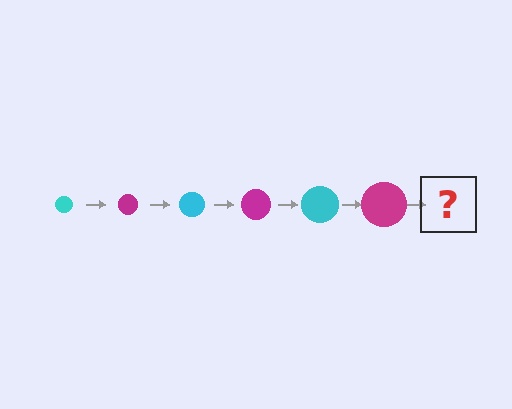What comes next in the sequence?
The next element should be a cyan circle, larger than the previous one.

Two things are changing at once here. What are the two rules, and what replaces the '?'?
The two rules are that the circle grows larger each step and the color cycles through cyan and magenta. The '?' should be a cyan circle, larger than the previous one.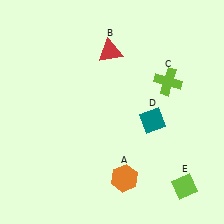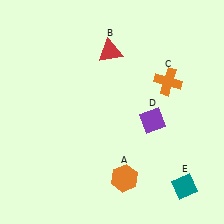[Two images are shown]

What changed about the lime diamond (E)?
In Image 1, E is lime. In Image 2, it changed to teal.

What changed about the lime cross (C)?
In Image 1, C is lime. In Image 2, it changed to orange.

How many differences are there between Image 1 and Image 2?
There are 3 differences between the two images.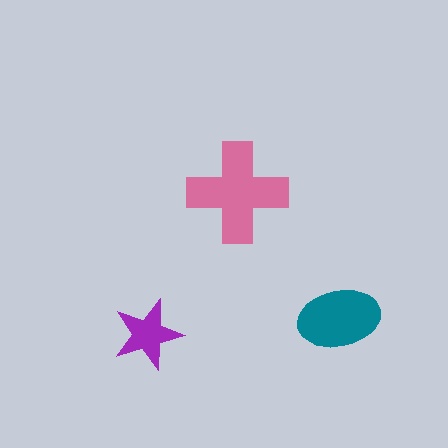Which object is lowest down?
The purple star is bottommost.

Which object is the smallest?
The purple star.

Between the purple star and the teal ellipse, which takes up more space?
The teal ellipse.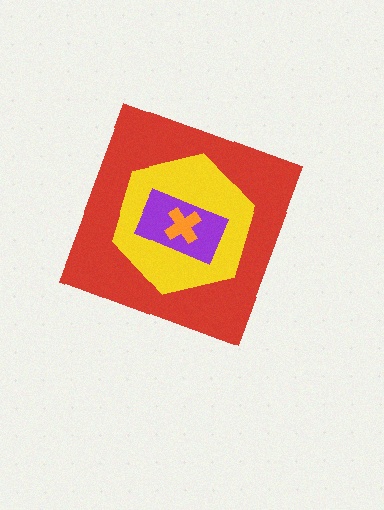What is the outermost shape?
The red diamond.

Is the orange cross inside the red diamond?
Yes.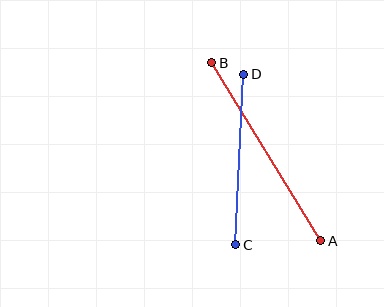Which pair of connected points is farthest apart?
Points A and B are farthest apart.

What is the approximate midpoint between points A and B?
The midpoint is at approximately (266, 152) pixels.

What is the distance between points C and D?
The distance is approximately 170 pixels.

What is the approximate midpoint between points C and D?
The midpoint is at approximately (240, 159) pixels.